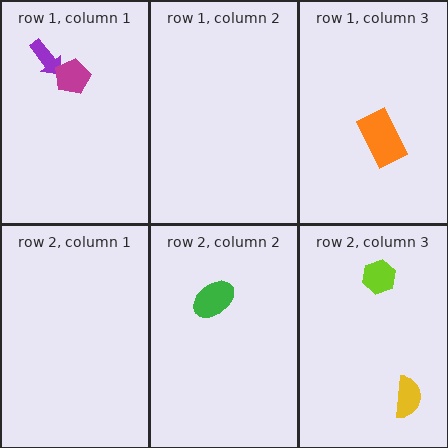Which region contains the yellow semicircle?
The row 2, column 3 region.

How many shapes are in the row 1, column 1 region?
2.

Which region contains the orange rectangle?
The row 1, column 3 region.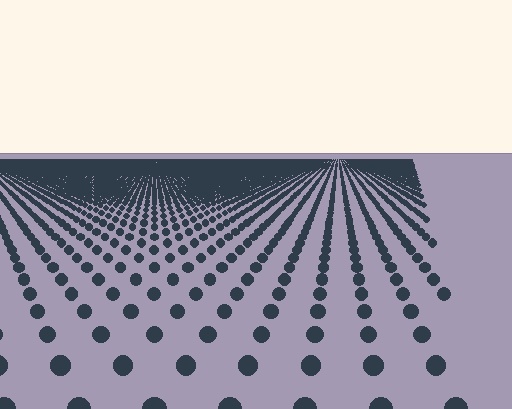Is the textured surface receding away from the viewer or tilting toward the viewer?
The surface is receding away from the viewer. Texture elements get smaller and denser toward the top.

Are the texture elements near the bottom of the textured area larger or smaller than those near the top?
Larger. Near the bottom, elements are closer to the viewer and appear at a bigger on-screen size.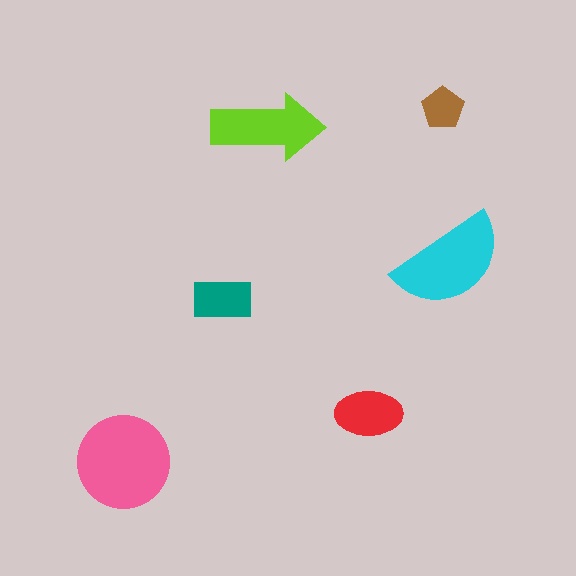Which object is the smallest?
The brown pentagon.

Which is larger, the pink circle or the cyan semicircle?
The pink circle.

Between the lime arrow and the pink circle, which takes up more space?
The pink circle.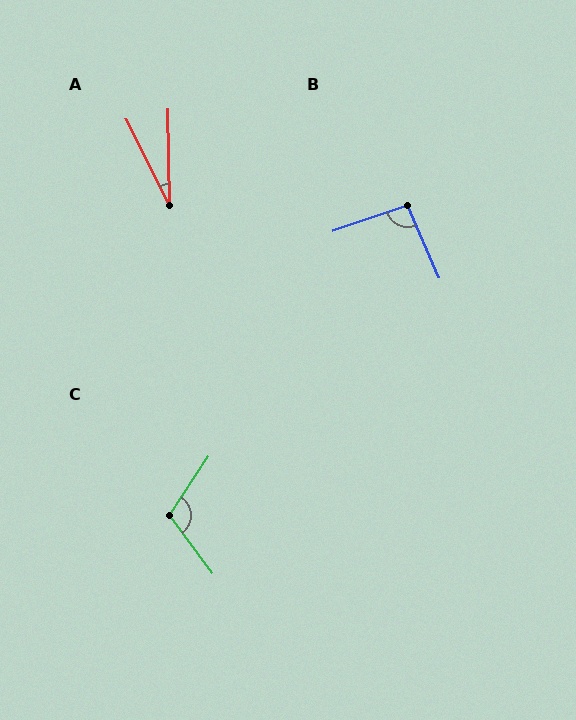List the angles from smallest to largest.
A (26°), B (94°), C (110°).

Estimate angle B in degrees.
Approximately 94 degrees.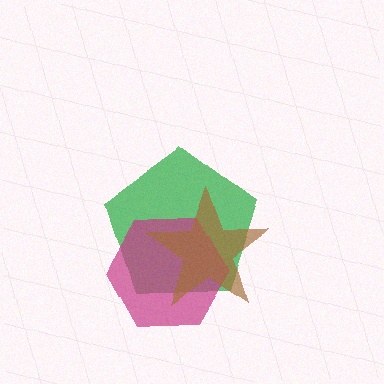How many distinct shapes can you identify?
There are 3 distinct shapes: a green pentagon, a magenta hexagon, a brown star.